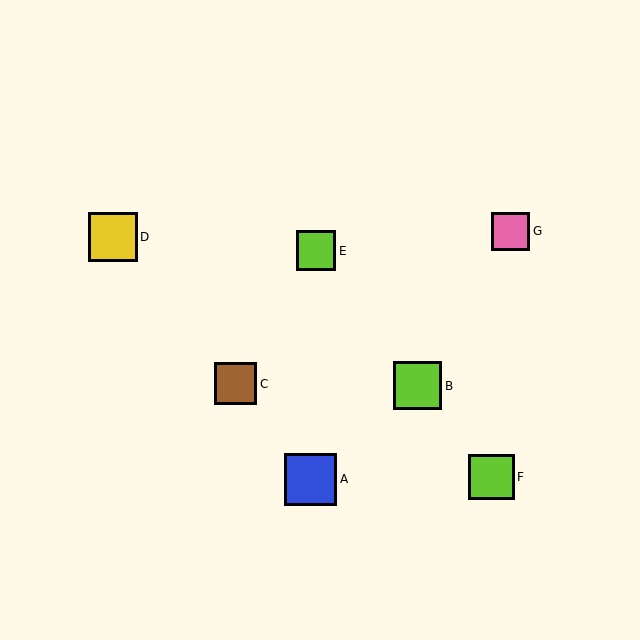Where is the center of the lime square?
The center of the lime square is at (316, 251).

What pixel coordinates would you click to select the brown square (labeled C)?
Click at (235, 384) to select the brown square C.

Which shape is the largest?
The blue square (labeled A) is the largest.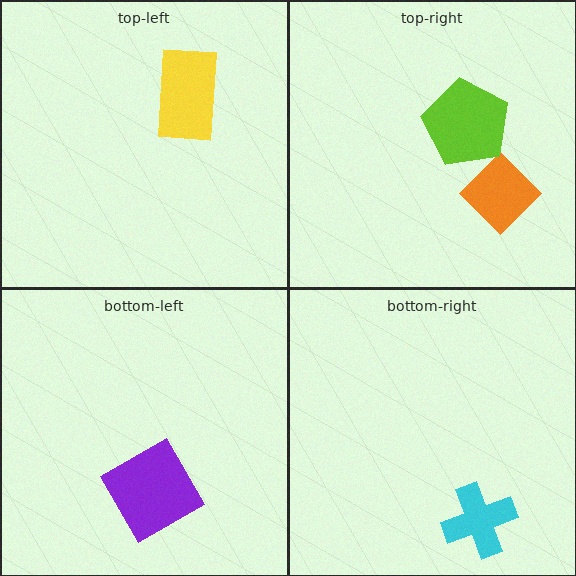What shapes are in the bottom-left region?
The purple diamond.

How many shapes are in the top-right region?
2.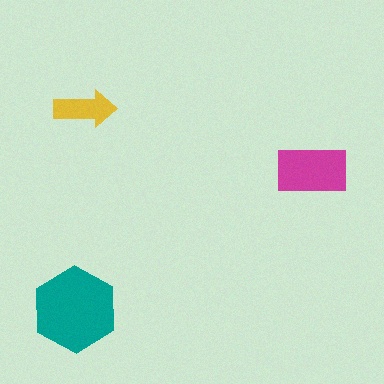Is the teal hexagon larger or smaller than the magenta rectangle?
Larger.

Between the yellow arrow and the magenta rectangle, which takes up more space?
The magenta rectangle.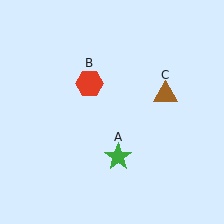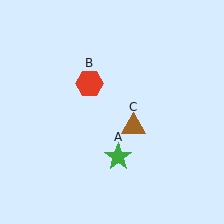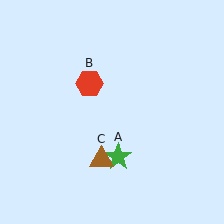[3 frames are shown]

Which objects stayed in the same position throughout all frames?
Green star (object A) and red hexagon (object B) remained stationary.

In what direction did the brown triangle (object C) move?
The brown triangle (object C) moved down and to the left.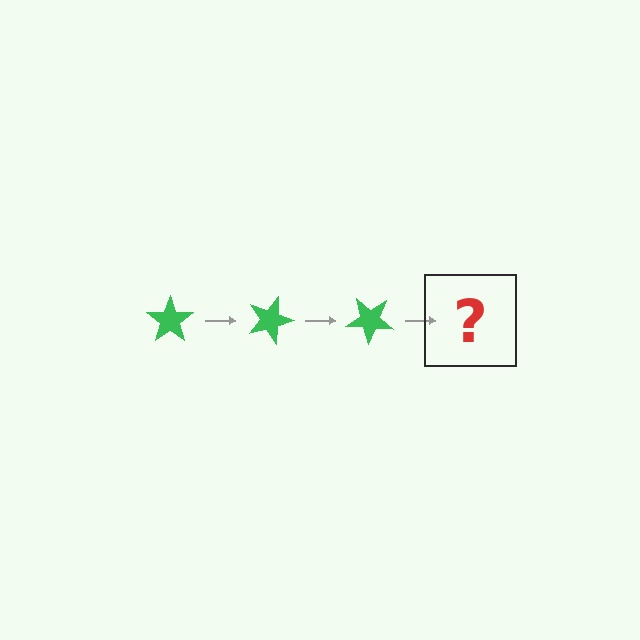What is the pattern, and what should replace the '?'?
The pattern is that the star rotates 20 degrees each step. The '?' should be a green star rotated 60 degrees.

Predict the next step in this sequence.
The next step is a green star rotated 60 degrees.